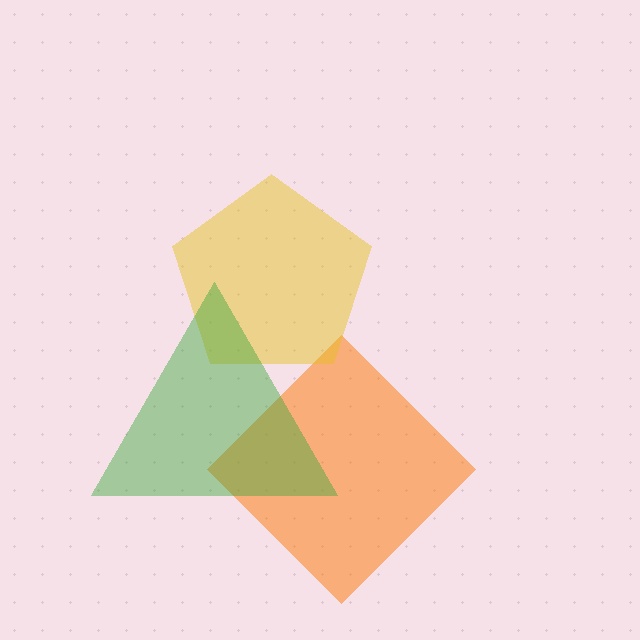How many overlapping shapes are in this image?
There are 3 overlapping shapes in the image.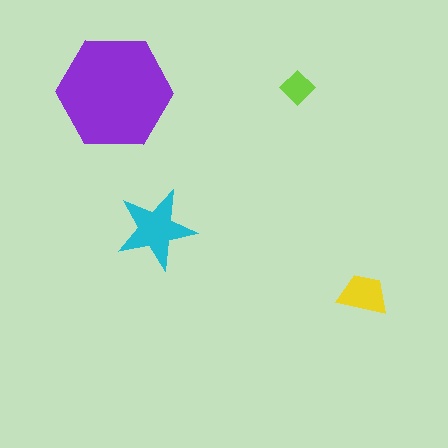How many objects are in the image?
There are 4 objects in the image.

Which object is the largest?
The purple hexagon.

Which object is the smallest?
The lime diamond.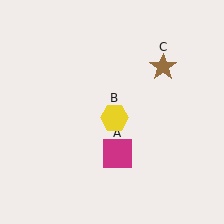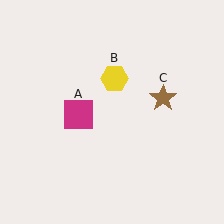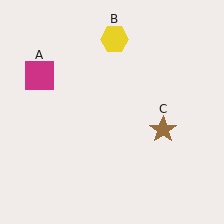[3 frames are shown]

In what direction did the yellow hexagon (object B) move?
The yellow hexagon (object B) moved up.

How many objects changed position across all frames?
3 objects changed position: magenta square (object A), yellow hexagon (object B), brown star (object C).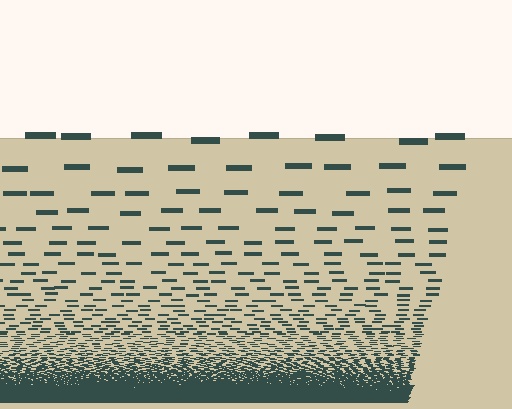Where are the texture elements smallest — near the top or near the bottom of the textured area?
Near the bottom.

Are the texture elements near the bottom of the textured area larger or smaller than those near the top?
Smaller. The gradient is inverted — elements near the bottom are smaller and denser.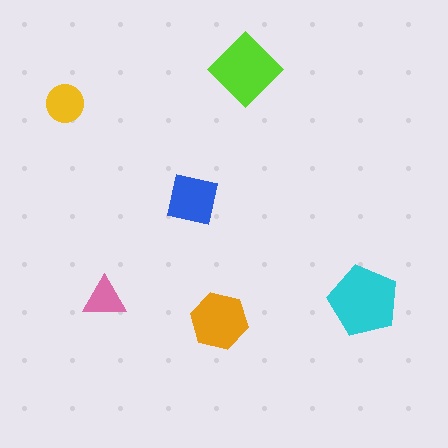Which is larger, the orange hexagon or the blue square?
The orange hexagon.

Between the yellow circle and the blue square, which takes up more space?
The blue square.